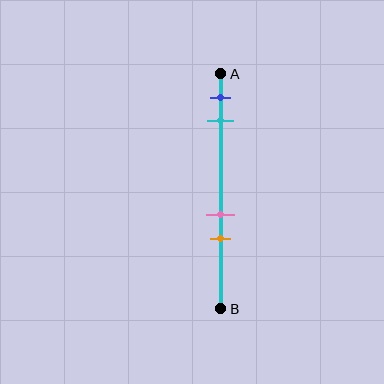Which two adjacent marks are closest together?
The pink and orange marks are the closest adjacent pair.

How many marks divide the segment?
There are 4 marks dividing the segment.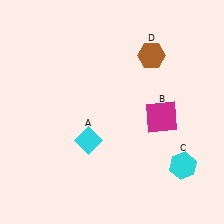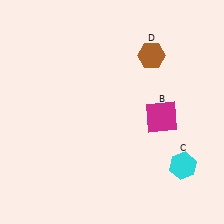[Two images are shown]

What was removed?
The cyan diamond (A) was removed in Image 2.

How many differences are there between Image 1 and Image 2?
There is 1 difference between the two images.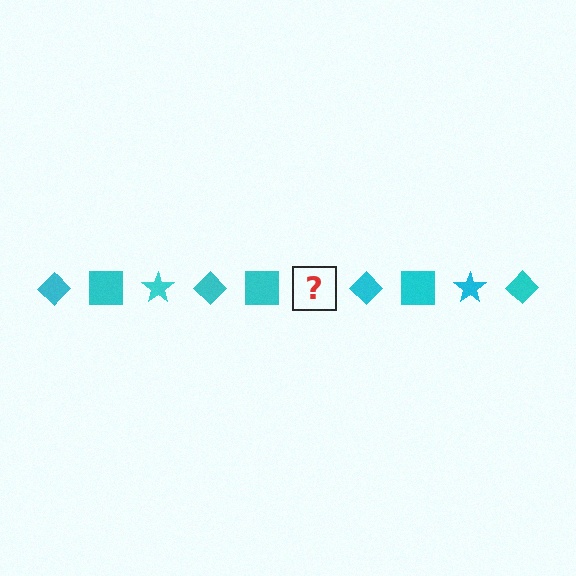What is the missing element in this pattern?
The missing element is a cyan star.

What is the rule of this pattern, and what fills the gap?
The rule is that the pattern cycles through diamond, square, star shapes in cyan. The gap should be filled with a cyan star.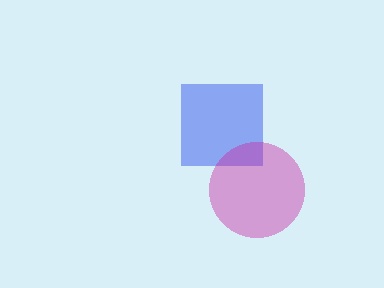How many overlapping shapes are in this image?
There are 2 overlapping shapes in the image.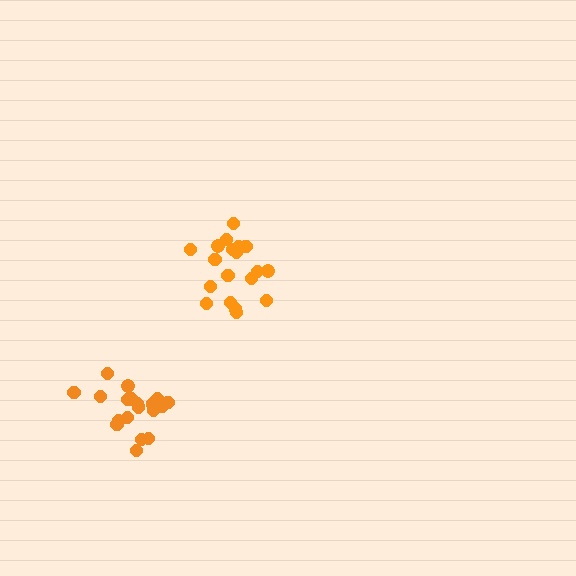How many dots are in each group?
Group 1: 19 dots, Group 2: 19 dots (38 total).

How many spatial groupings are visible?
There are 2 spatial groupings.